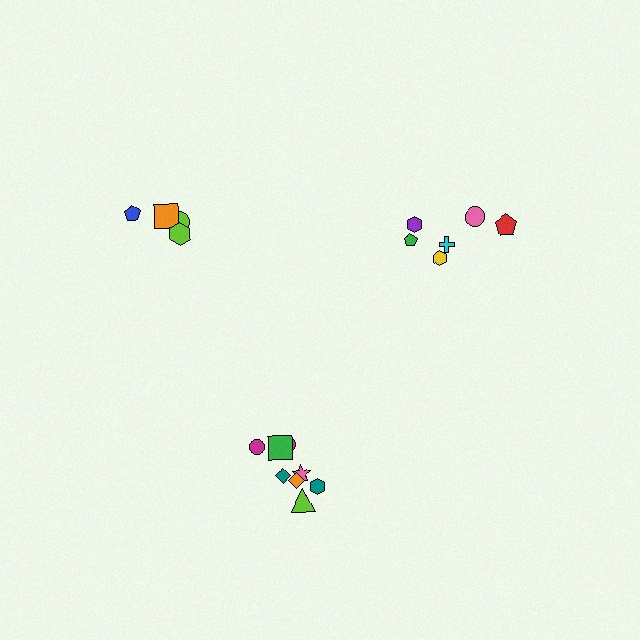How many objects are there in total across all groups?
There are 18 objects.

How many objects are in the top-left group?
There are 4 objects.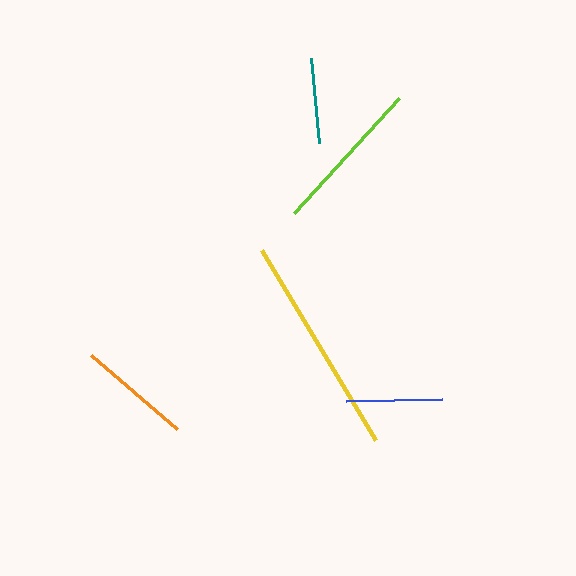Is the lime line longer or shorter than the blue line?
The lime line is longer than the blue line.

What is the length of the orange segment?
The orange segment is approximately 114 pixels long.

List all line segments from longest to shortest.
From longest to shortest: yellow, lime, orange, blue, teal.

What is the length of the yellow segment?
The yellow segment is approximately 222 pixels long.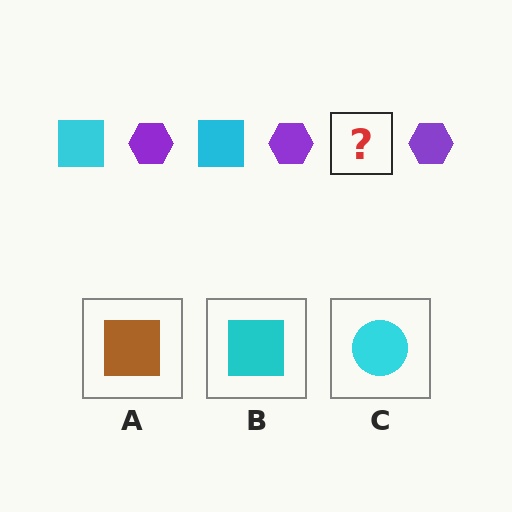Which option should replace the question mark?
Option B.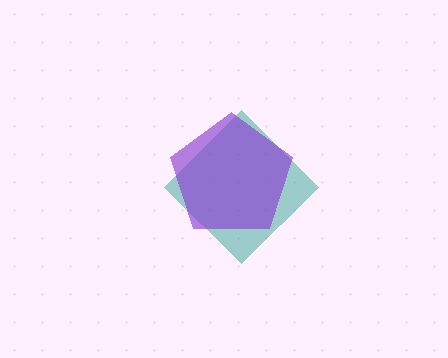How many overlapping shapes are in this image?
There are 2 overlapping shapes in the image.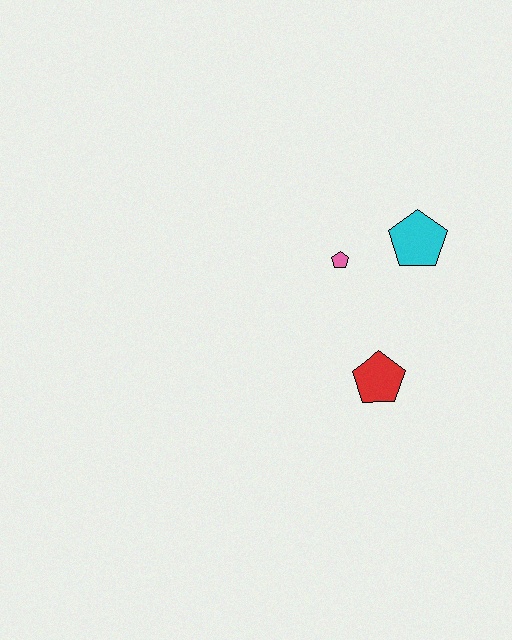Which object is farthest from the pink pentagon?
The red pentagon is farthest from the pink pentagon.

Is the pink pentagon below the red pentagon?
No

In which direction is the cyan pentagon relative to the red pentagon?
The cyan pentagon is above the red pentagon.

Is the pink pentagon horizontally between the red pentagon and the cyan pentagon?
No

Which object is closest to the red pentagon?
The pink pentagon is closest to the red pentagon.